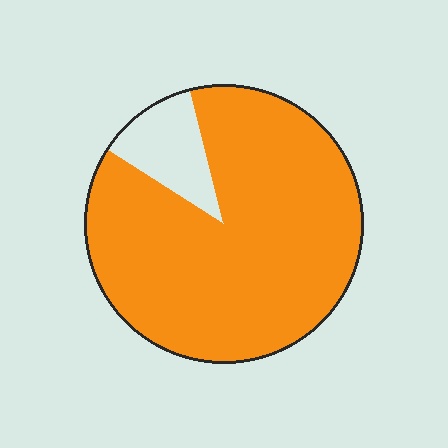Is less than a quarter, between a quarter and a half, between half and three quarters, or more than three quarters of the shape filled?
More than three quarters.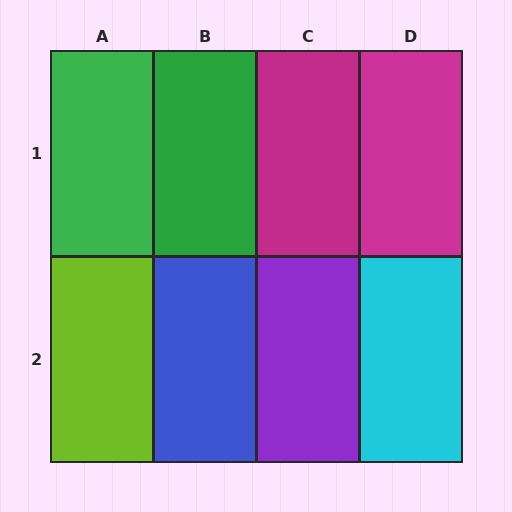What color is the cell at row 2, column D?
Cyan.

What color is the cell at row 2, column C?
Purple.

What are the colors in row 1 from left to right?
Green, green, magenta, magenta.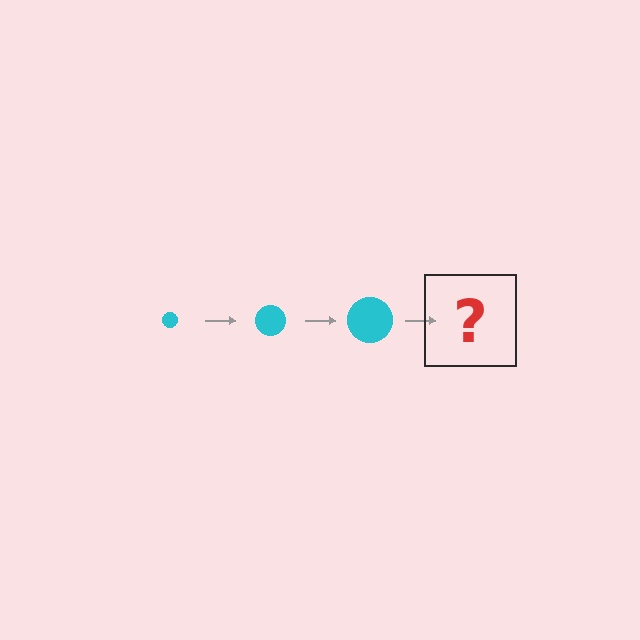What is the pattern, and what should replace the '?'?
The pattern is that the circle gets progressively larger each step. The '?' should be a cyan circle, larger than the previous one.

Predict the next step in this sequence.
The next step is a cyan circle, larger than the previous one.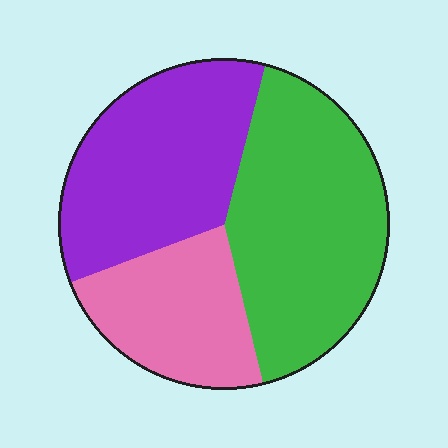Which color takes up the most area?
Green, at roughly 40%.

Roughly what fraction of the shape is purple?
Purple covers about 35% of the shape.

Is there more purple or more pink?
Purple.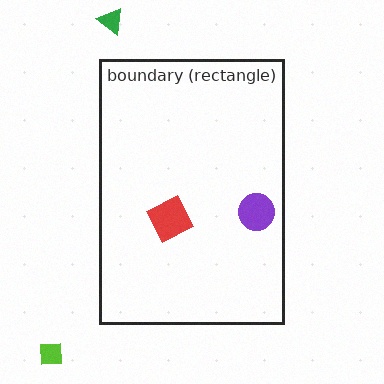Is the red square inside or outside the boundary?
Inside.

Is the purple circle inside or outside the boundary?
Inside.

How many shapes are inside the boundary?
2 inside, 2 outside.